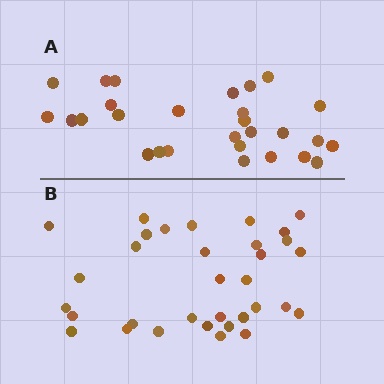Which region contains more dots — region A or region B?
Region B (the bottom region) has more dots.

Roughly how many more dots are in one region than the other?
Region B has about 5 more dots than region A.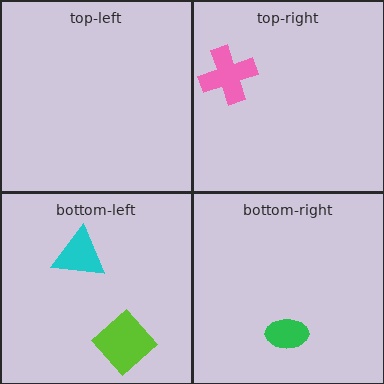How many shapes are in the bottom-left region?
2.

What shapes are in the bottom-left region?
The lime diamond, the cyan triangle.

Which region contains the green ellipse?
The bottom-right region.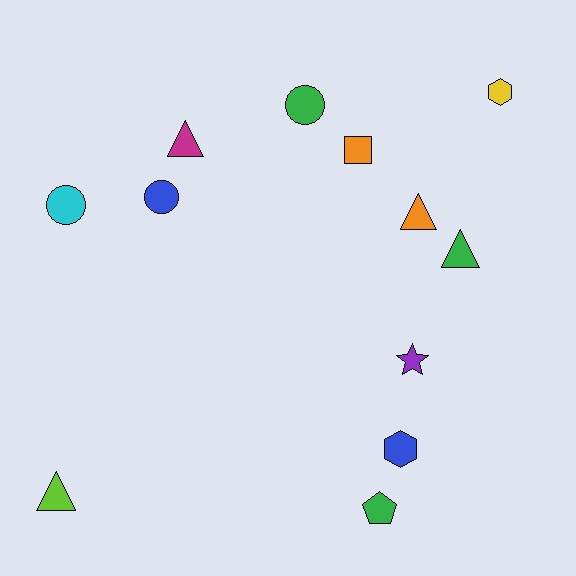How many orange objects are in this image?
There are 2 orange objects.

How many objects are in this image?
There are 12 objects.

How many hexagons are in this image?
There are 2 hexagons.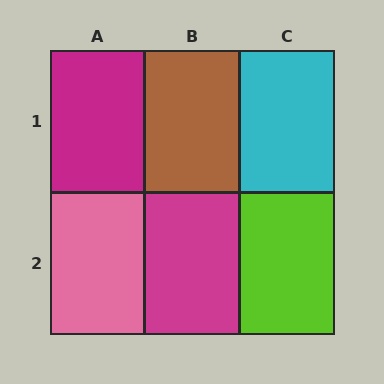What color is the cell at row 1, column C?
Cyan.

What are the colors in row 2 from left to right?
Pink, magenta, lime.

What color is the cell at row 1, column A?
Magenta.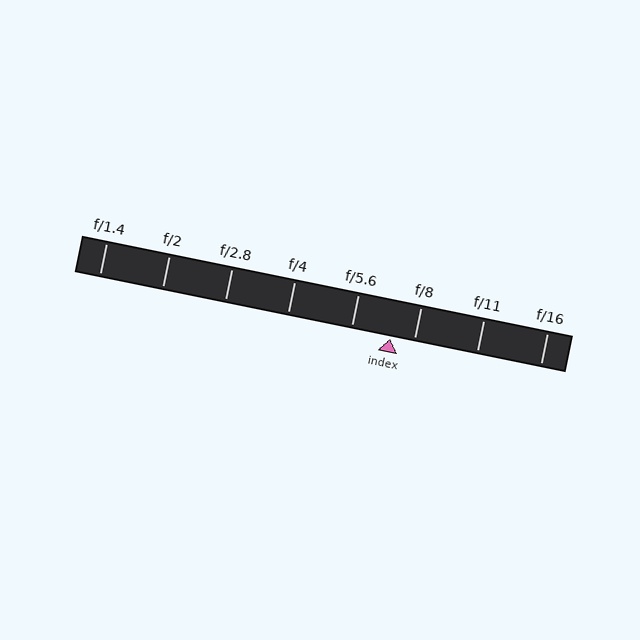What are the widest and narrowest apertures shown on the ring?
The widest aperture shown is f/1.4 and the narrowest is f/16.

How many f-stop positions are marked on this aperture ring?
There are 8 f-stop positions marked.